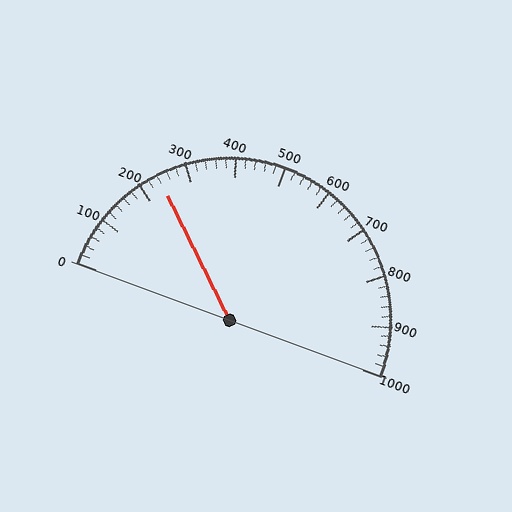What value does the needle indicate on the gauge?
The needle indicates approximately 240.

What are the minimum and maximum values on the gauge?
The gauge ranges from 0 to 1000.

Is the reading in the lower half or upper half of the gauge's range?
The reading is in the lower half of the range (0 to 1000).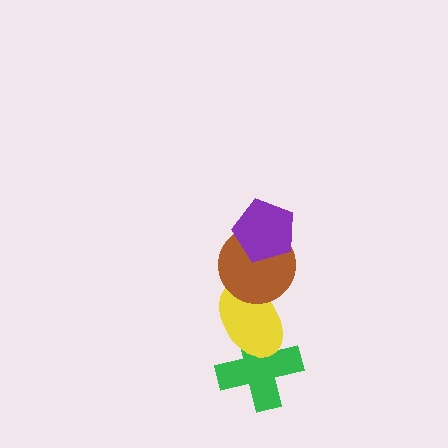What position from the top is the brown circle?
The brown circle is 2nd from the top.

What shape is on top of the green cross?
The yellow ellipse is on top of the green cross.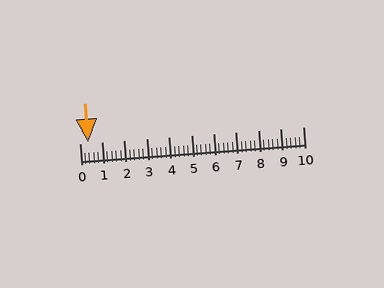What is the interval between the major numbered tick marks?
The major tick marks are spaced 1 units apart.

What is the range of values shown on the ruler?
The ruler shows values from 0 to 10.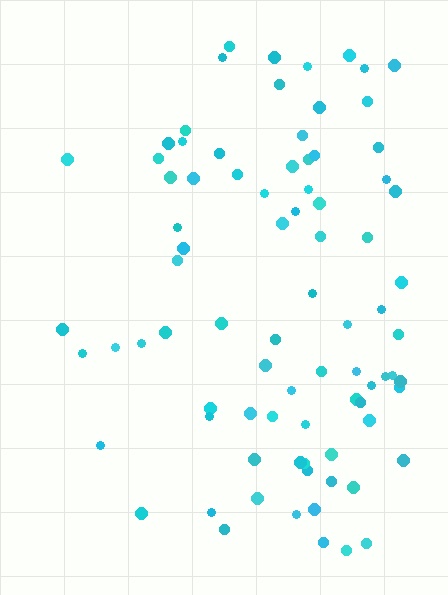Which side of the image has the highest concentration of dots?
The right.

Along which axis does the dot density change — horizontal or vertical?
Horizontal.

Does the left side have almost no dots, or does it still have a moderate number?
Still a moderate number, just noticeably fewer than the right.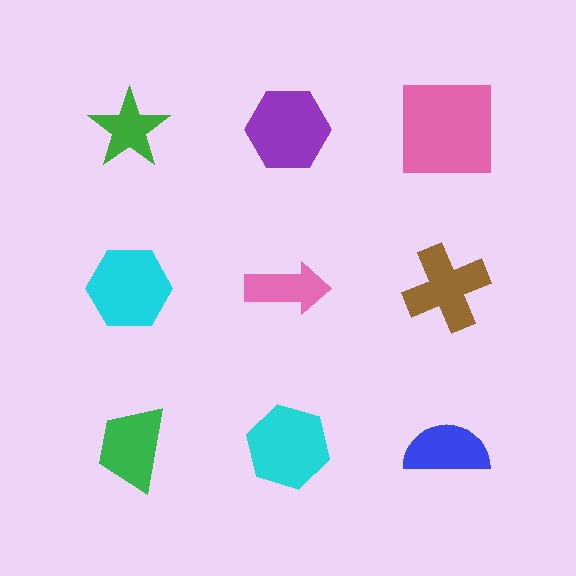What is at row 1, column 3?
A pink square.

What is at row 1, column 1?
A green star.